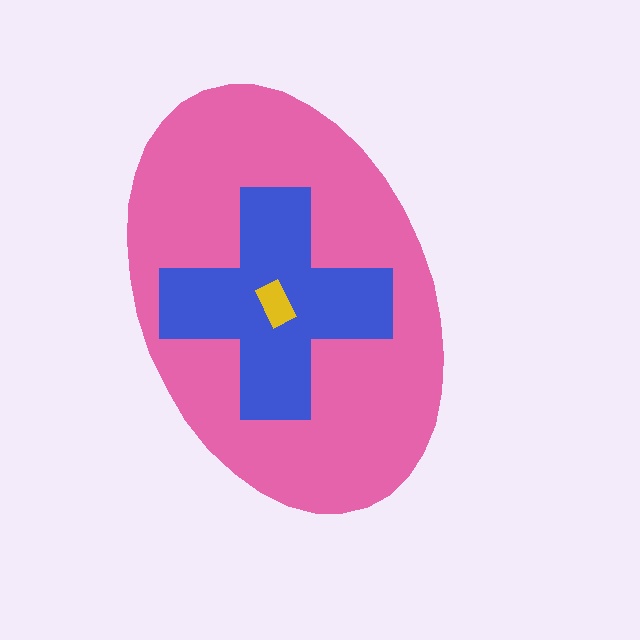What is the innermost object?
The yellow rectangle.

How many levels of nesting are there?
3.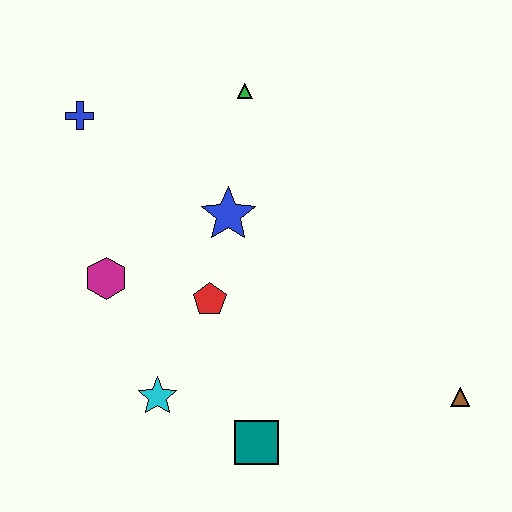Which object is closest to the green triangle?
The blue star is closest to the green triangle.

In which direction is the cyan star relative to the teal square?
The cyan star is to the left of the teal square.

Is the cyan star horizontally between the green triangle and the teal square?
No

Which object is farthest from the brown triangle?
The blue cross is farthest from the brown triangle.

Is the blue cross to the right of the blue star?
No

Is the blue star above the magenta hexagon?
Yes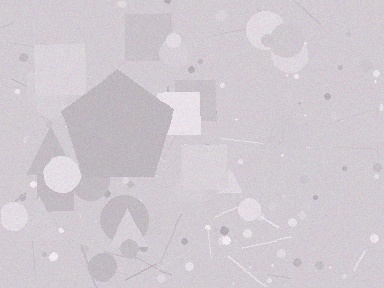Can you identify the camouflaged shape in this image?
The camouflaged shape is a pentagon.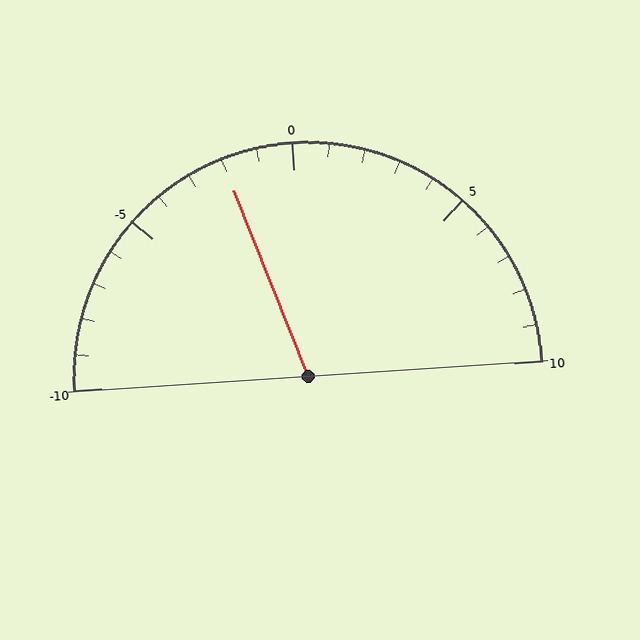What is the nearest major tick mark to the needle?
The nearest major tick mark is 0.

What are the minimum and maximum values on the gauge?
The gauge ranges from -10 to 10.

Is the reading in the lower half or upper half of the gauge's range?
The reading is in the lower half of the range (-10 to 10).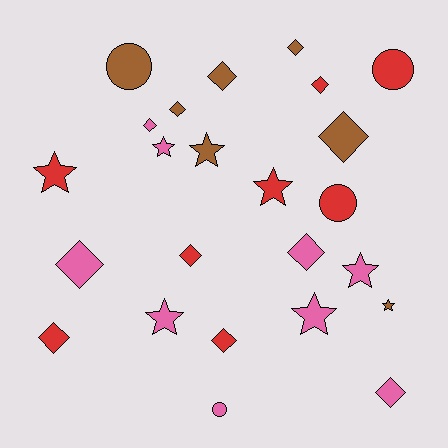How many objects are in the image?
There are 24 objects.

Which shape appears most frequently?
Diamond, with 12 objects.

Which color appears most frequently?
Pink, with 9 objects.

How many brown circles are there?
There is 1 brown circle.